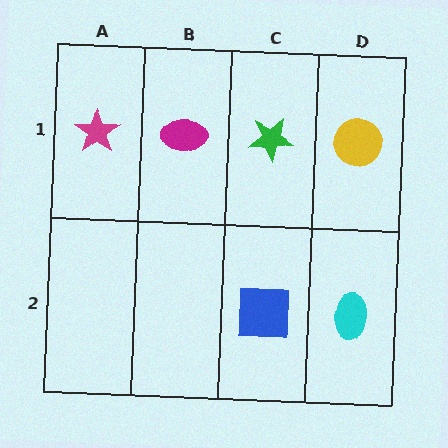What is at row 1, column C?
A green star.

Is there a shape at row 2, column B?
No, that cell is empty.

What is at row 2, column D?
A cyan ellipse.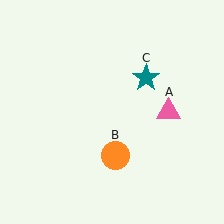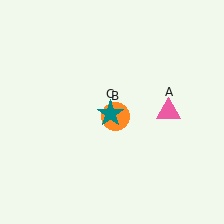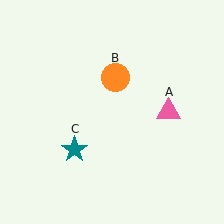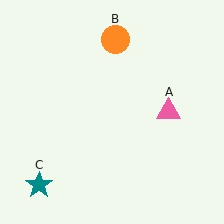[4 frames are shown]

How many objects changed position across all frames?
2 objects changed position: orange circle (object B), teal star (object C).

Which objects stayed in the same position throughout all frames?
Pink triangle (object A) remained stationary.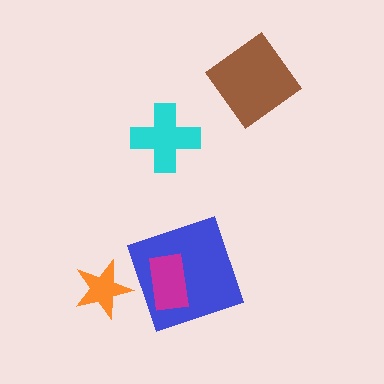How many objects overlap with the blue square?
1 object overlaps with the blue square.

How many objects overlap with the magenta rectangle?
1 object overlaps with the magenta rectangle.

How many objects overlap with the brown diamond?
0 objects overlap with the brown diamond.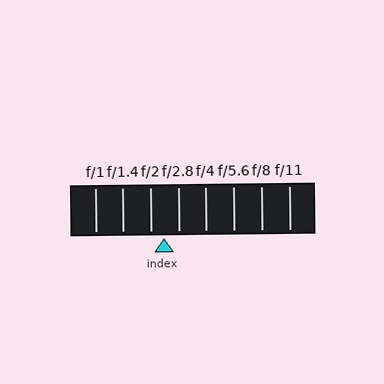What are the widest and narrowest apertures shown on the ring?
The widest aperture shown is f/1 and the narrowest is f/11.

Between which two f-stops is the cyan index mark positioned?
The index mark is between f/2 and f/2.8.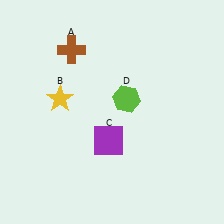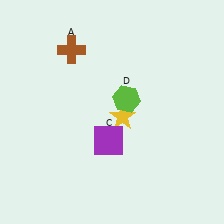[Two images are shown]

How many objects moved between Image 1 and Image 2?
1 object moved between the two images.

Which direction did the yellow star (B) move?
The yellow star (B) moved right.